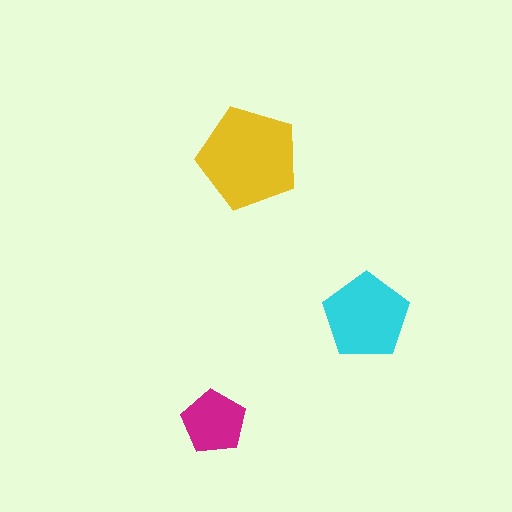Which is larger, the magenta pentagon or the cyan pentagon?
The cyan one.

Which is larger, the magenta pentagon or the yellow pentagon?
The yellow one.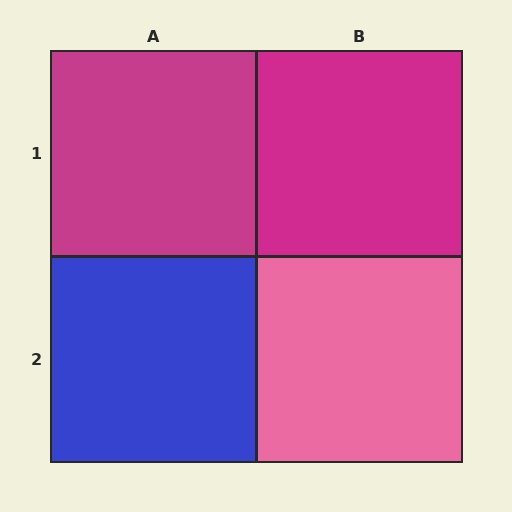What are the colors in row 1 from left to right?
Magenta, magenta.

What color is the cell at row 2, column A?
Blue.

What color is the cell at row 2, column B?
Pink.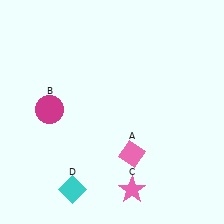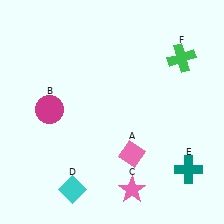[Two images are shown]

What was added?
A teal cross (E), a green cross (F) were added in Image 2.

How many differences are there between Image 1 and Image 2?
There are 2 differences between the two images.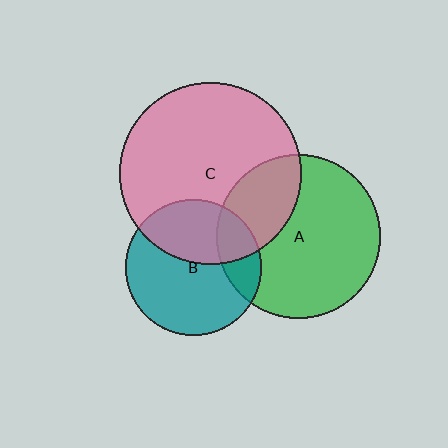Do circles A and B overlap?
Yes.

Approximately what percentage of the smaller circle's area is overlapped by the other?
Approximately 20%.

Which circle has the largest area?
Circle C (pink).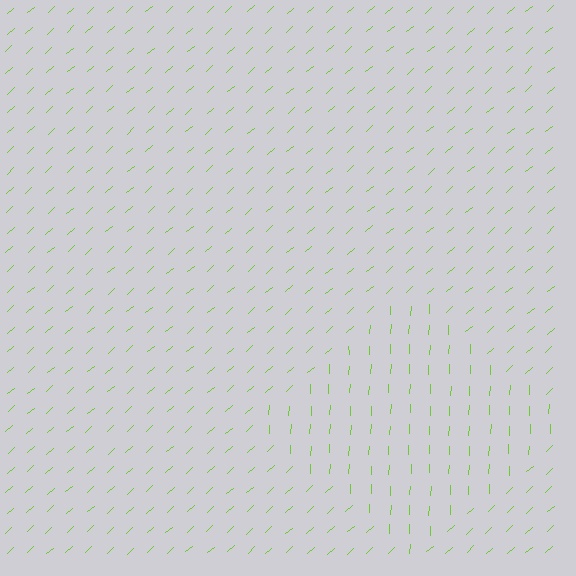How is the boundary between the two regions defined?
The boundary is defined purely by a change in line orientation (approximately 45 degrees difference). All lines are the same color and thickness.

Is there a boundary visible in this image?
Yes, there is a texture boundary formed by a change in line orientation.